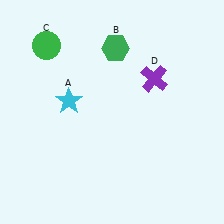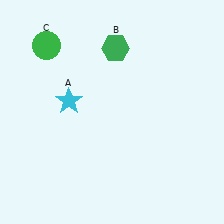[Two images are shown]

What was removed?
The purple cross (D) was removed in Image 2.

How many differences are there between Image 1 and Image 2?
There is 1 difference between the two images.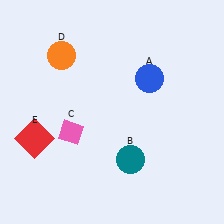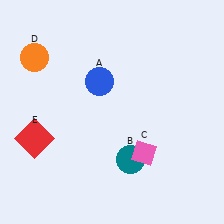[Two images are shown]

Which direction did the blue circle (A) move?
The blue circle (A) moved left.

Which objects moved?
The objects that moved are: the blue circle (A), the pink diamond (C), the orange circle (D).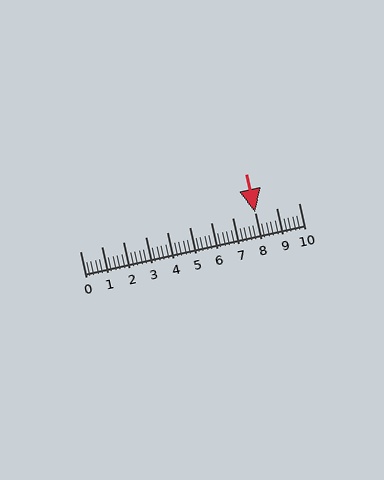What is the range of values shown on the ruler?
The ruler shows values from 0 to 10.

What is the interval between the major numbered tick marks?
The major tick marks are spaced 1 units apart.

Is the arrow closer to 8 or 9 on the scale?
The arrow is closer to 8.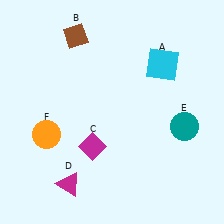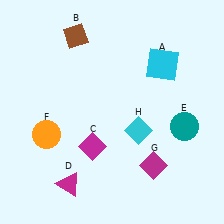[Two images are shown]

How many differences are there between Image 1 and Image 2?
There are 2 differences between the two images.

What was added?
A magenta diamond (G), a cyan diamond (H) were added in Image 2.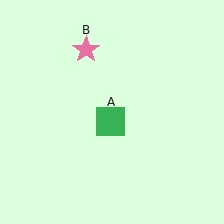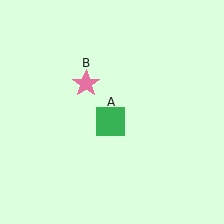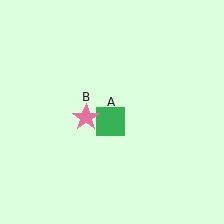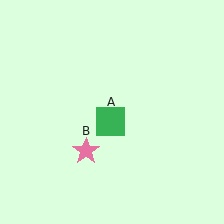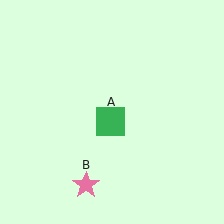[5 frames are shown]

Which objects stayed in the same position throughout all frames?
Green square (object A) remained stationary.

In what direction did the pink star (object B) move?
The pink star (object B) moved down.